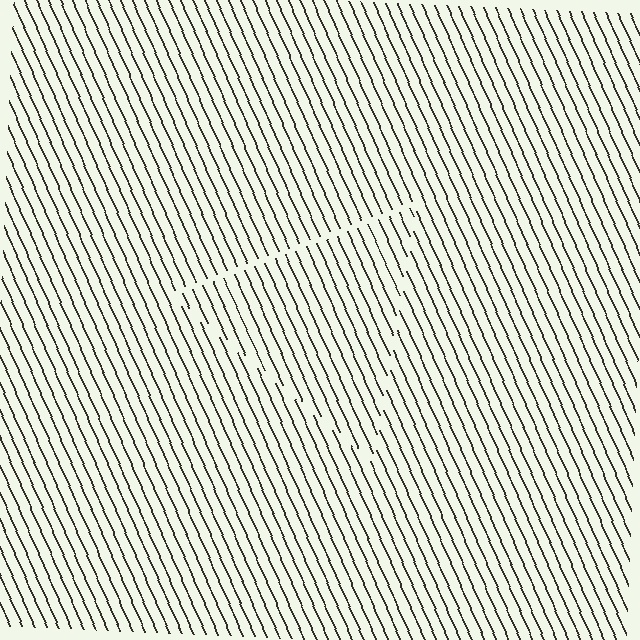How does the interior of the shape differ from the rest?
The interior of the shape contains the same grating, shifted by half a period — the contour is defined by the phase discontinuity where line-ends from the inner and outer gratings abut.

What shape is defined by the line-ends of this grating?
An illusory triangle. The interior of the shape contains the same grating, shifted by half a period — the contour is defined by the phase discontinuity where line-ends from the inner and outer gratings abut.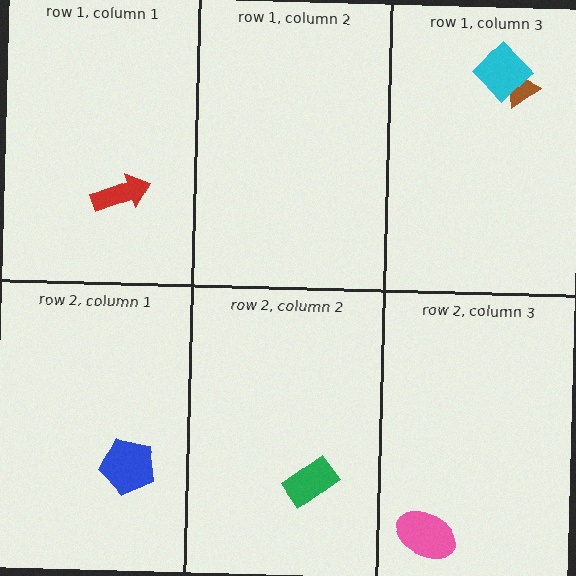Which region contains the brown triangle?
The row 1, column 3 region.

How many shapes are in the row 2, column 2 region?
1.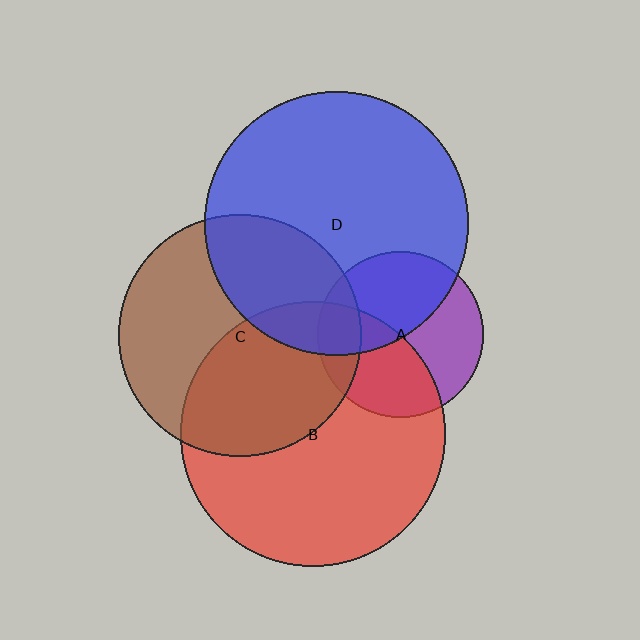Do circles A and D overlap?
Yes.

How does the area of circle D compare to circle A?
Approximately 2.5 times.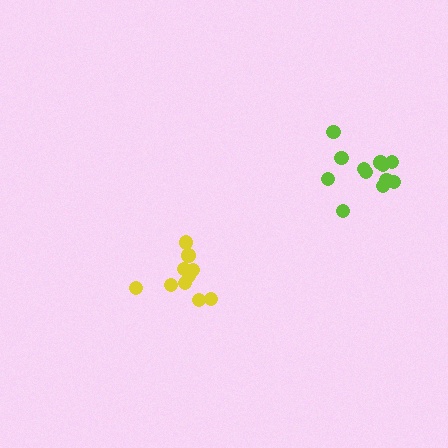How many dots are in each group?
Group 1: 12 dots, Group 2: 10 dots (22 total).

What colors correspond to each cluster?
The clusters are colored: lime, yellow.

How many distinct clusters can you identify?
There are 2 distinct clusters.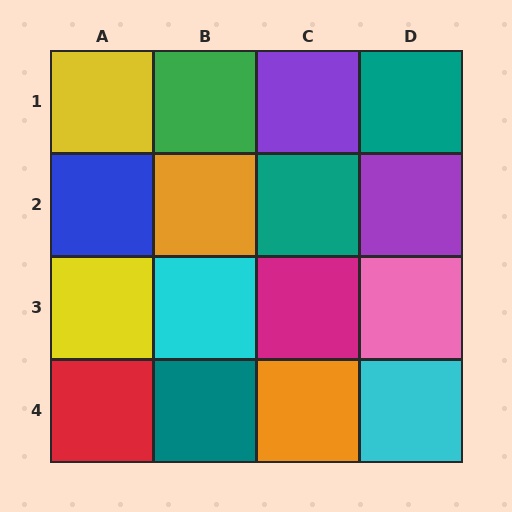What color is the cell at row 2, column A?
Blue.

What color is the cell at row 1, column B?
Green.